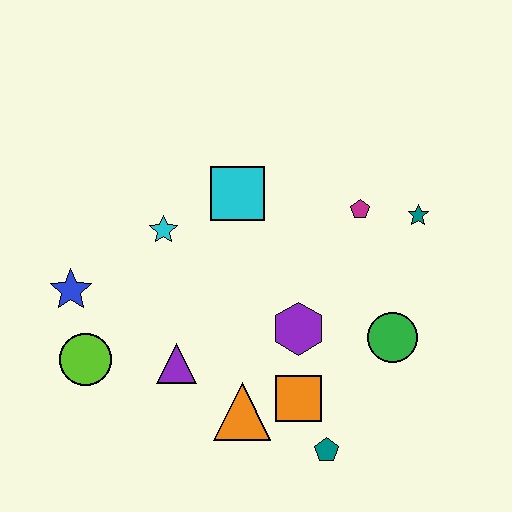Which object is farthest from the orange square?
The blue star is farthest from the orange square.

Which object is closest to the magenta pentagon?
The teal star is closest to the magenta pentagon.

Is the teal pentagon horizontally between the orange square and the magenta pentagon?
Yes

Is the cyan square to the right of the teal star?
No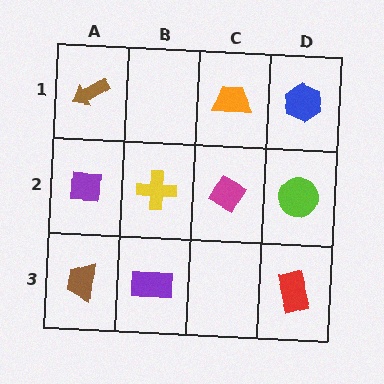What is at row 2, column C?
A magenta diamond.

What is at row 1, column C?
An orange trapezoid.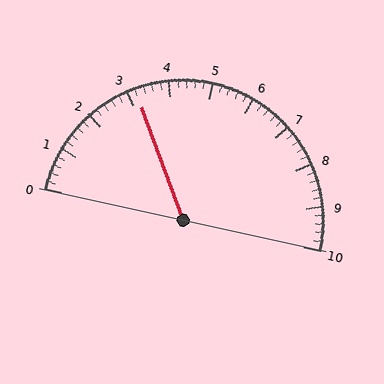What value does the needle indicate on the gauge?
The needle indicates approximately 3.2.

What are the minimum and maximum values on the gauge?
The gauge ranges from 0 to 10.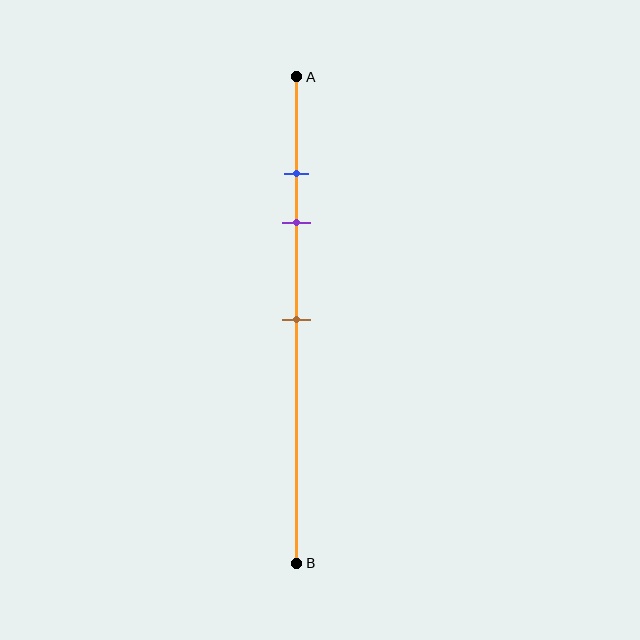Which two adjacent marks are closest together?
The blue and purple marks are the closest adjacent pair.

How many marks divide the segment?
There are 3 marks dividing the segment.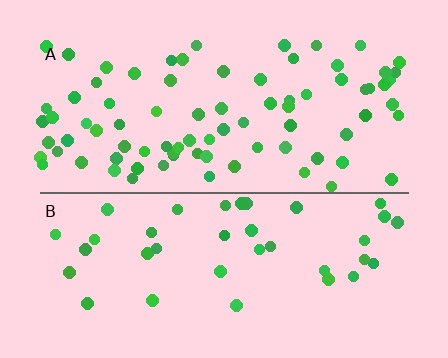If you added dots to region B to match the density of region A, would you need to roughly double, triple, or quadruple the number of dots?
Approximately double.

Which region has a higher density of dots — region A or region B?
A (the top).